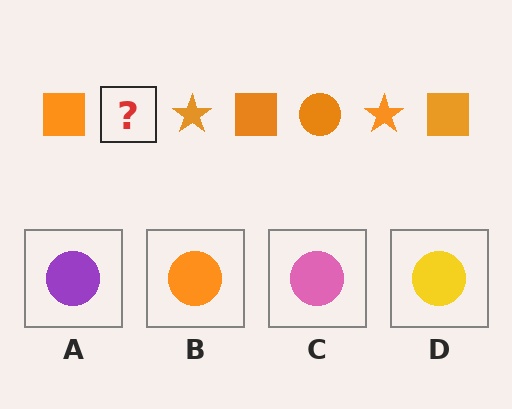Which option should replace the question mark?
Option B.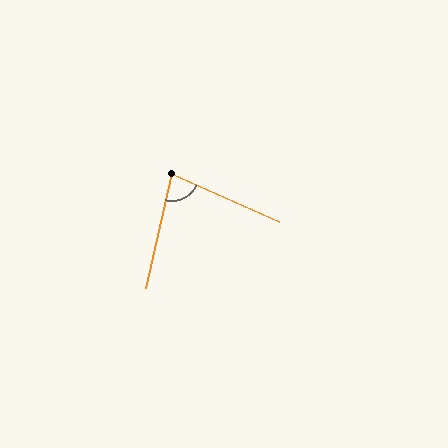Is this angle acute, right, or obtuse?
It is acute.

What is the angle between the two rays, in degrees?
Approximately 79 degrees.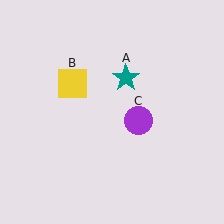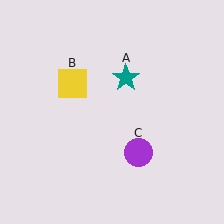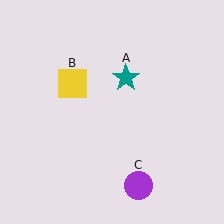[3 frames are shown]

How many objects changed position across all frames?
1 object changed position: purple circle (object C).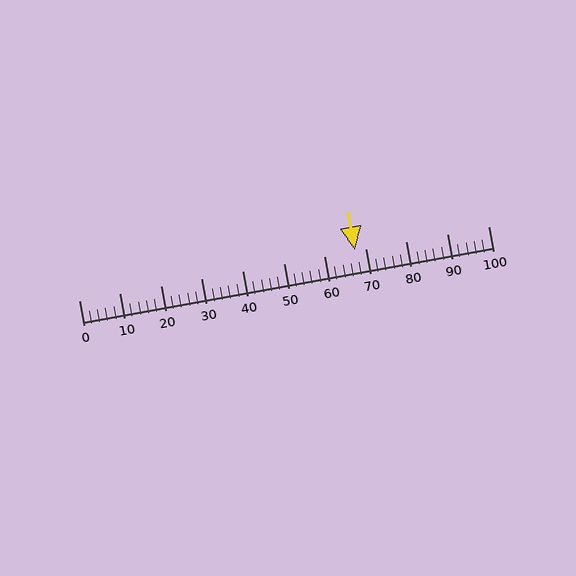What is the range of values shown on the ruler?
The ruler shows values from 0 to 100.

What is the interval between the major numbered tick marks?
The major tick marks are spaced 10 units apart.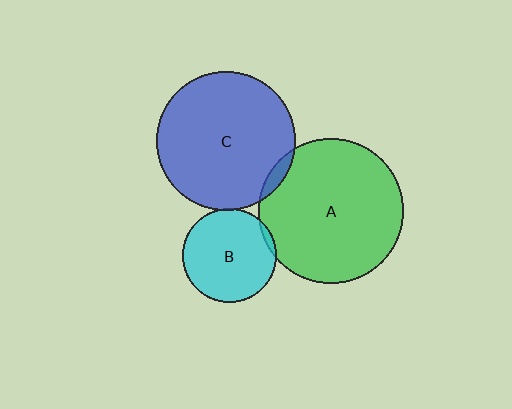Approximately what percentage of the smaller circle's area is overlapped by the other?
Approximately 5%.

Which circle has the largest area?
Circle A (green).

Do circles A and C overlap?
Yes.